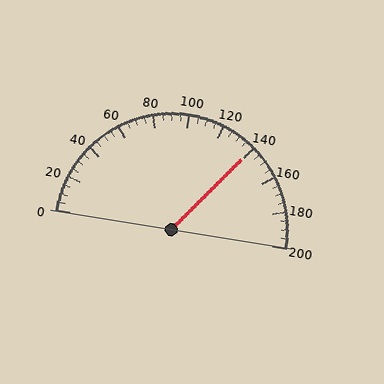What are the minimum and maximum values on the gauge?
The gauge ranges from 0 to 200.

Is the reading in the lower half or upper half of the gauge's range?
The reading is in the upper half of the range (0 to 200).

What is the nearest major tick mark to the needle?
The nearest major tick mark is 140.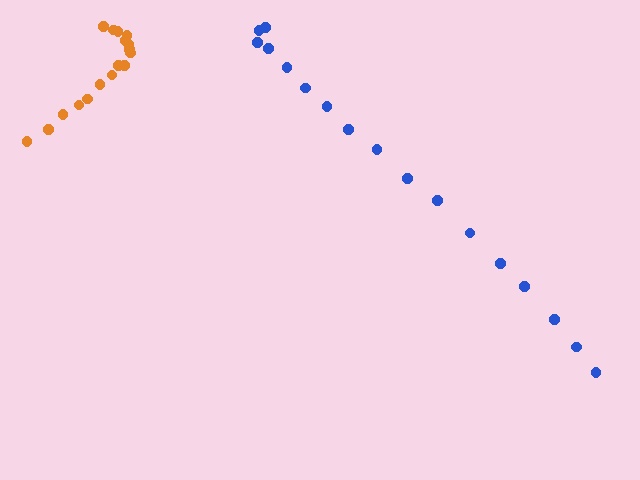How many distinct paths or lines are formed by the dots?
There are 2 distinct paths.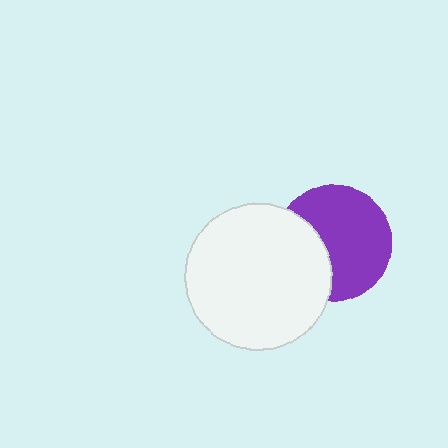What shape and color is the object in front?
The object in front is a white circle.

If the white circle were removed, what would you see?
You would see the complete purple circle.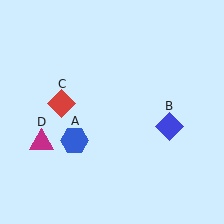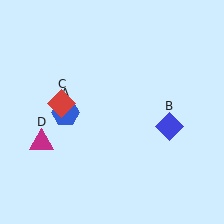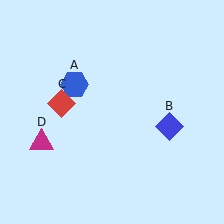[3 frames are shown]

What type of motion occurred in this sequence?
The blue hexagon (object A) rotated clockwise around the center of the scene.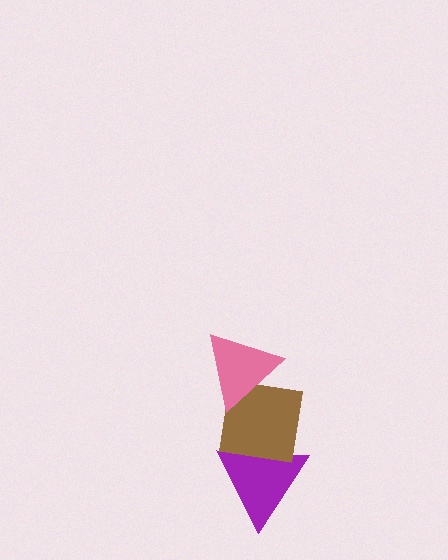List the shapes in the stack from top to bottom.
From top to bottom: the pink triangle, the brown square, the purple triangle.